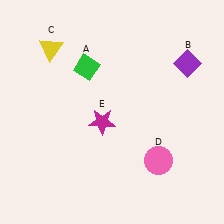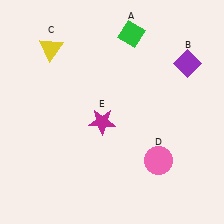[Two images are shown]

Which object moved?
The green diamond (A) moved right.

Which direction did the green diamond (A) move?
The green diamond (A) moved right.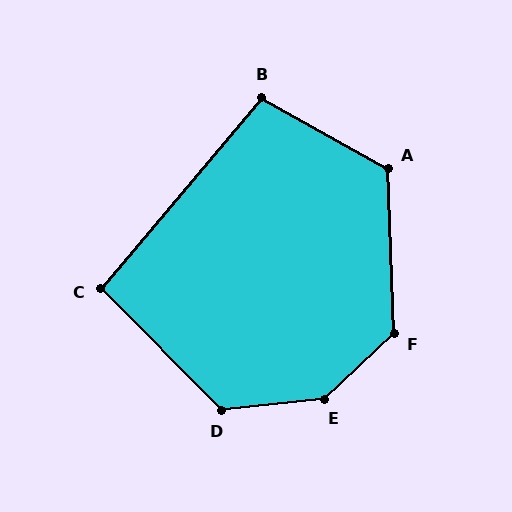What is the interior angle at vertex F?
Approximately 131 degrees (obtuse).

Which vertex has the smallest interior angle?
C, at approximately 95 degrees.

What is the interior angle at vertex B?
Approximately 101 degrees (obtuse).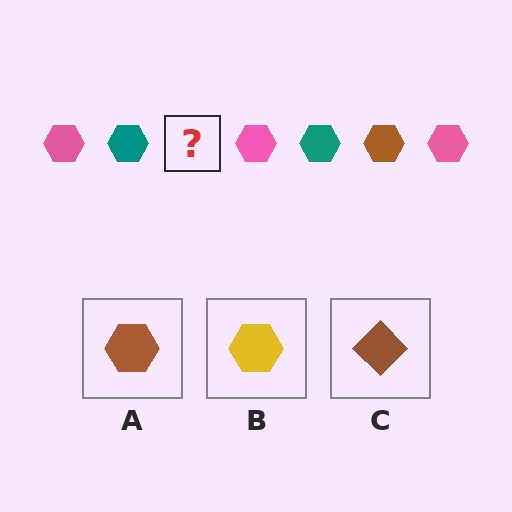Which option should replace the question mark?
Option A.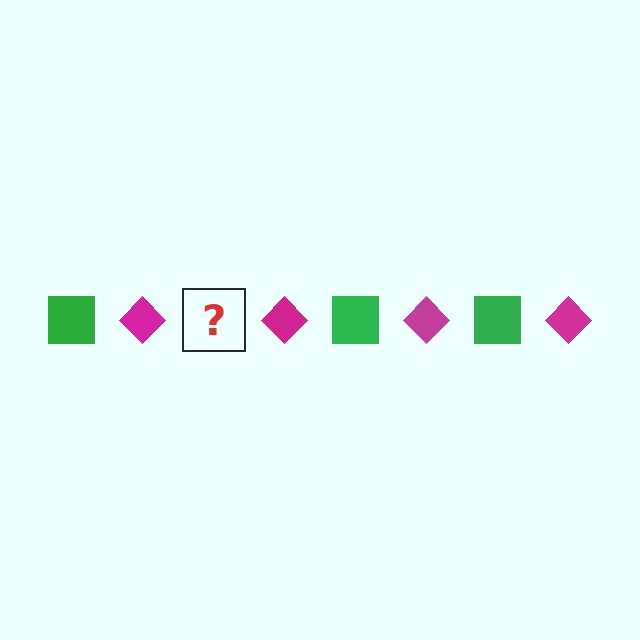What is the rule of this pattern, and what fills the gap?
The rule is that the pattern alternates between green square and magenta diamond. The gap should be filled with a green square.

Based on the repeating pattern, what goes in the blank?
The blank should be a green square.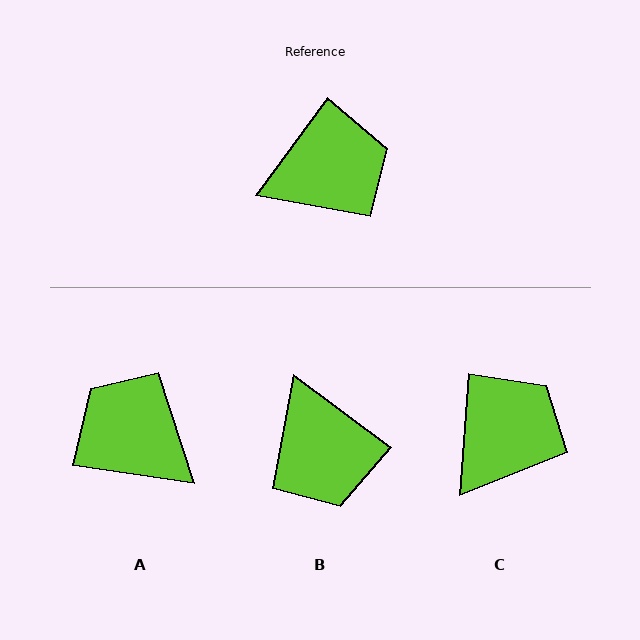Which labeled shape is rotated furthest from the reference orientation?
A, about 118 degrees away.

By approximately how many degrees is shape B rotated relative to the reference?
Approximately 90 degrees clockwise.